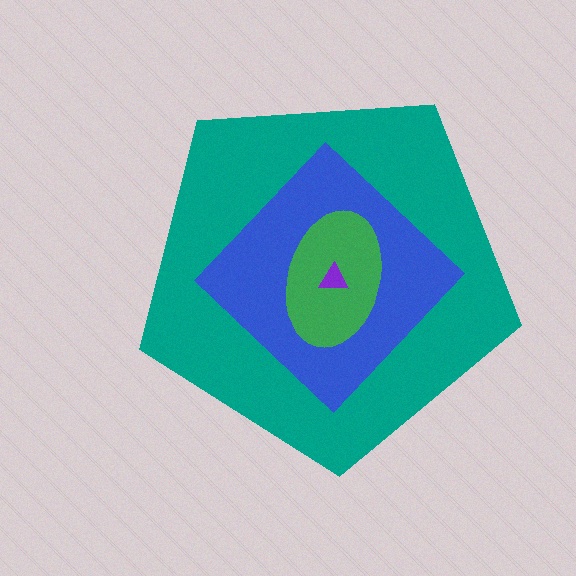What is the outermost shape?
The teal pentagon.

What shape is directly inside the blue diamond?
The green ellipse.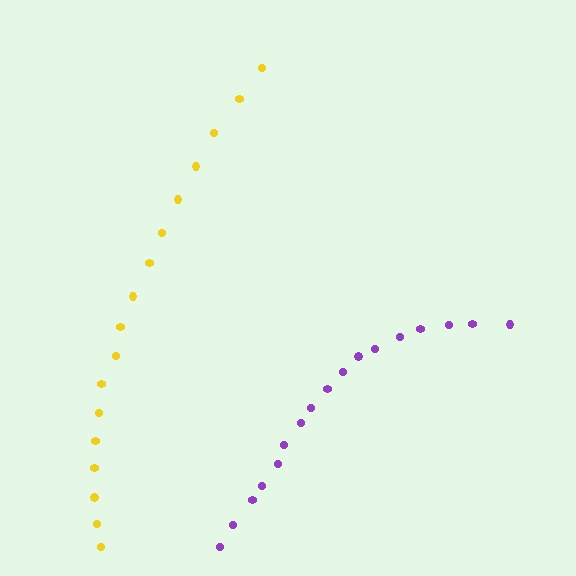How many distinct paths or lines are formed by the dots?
There are 2 distinct paths.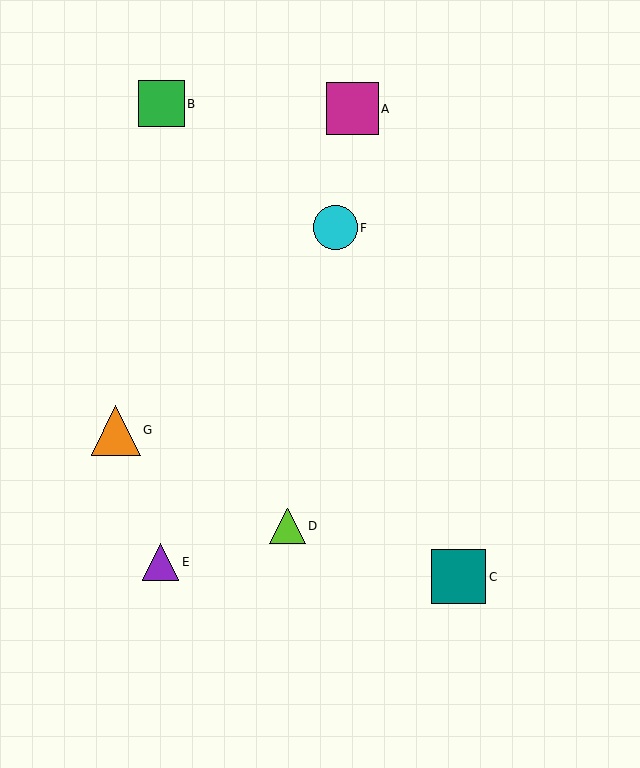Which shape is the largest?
The teal square (labeled C) is the largest.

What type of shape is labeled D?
Shape D is a lime triangle.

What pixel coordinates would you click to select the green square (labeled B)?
Click at (161, 104) to select the green square B.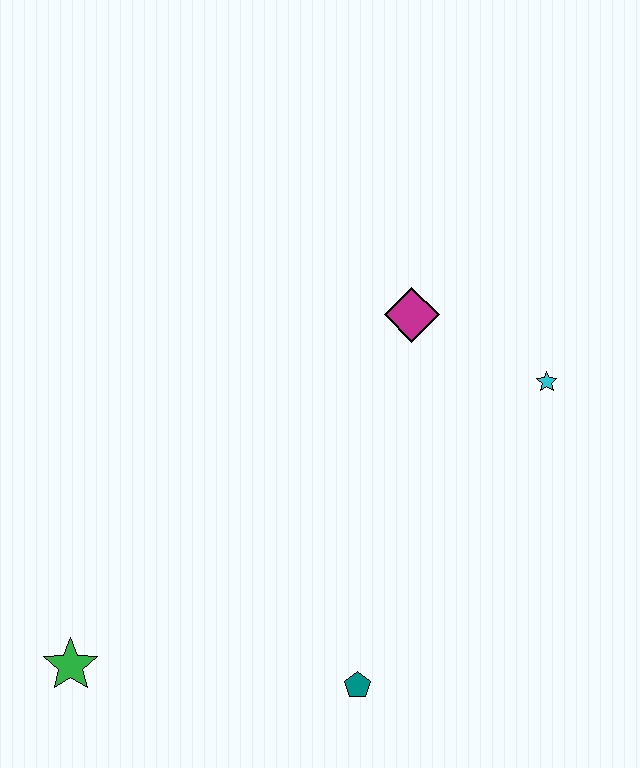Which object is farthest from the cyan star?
The green star is farthest from the cyan star.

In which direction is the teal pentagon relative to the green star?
The teal pentagon is to the right of the green star.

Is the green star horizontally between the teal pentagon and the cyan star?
No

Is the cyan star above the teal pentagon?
Yes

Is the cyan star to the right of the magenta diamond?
Yes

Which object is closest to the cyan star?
The magenta diamond is closest to the cyan star.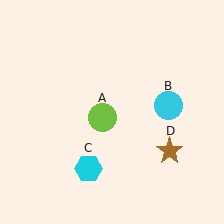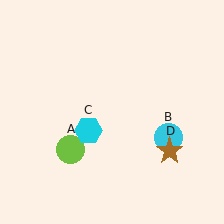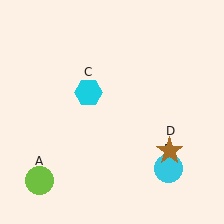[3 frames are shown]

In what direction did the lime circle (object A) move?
The lime circle (object A) moved down and to the left.